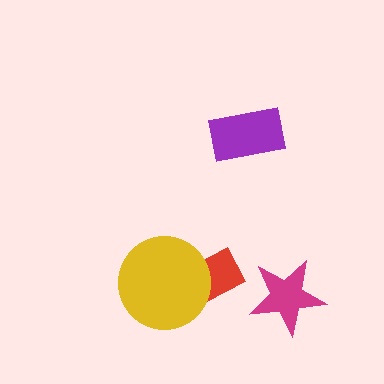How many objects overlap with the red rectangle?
1 object overlaps with the red rectangle.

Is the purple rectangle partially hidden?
No, no other shape covers it.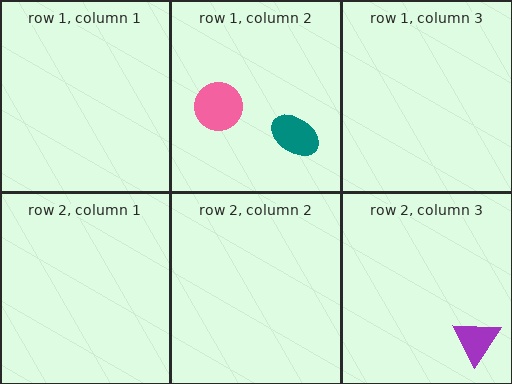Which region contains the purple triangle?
The row 2, column 3 region.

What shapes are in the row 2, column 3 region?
The purple triangle.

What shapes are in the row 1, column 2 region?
The teal ellipse, the pink circle.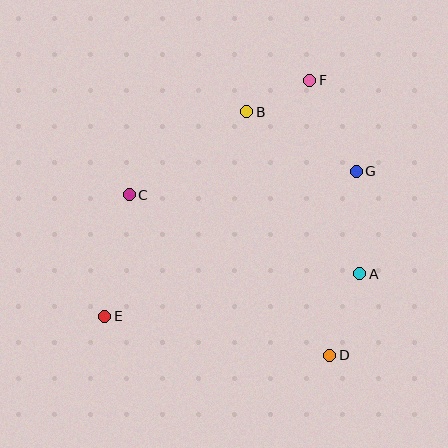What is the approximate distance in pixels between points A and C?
The distance between A and C is approximately 244 pixels.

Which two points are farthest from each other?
Points E and F are farthest from each other.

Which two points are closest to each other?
Points B and F are closest to each other.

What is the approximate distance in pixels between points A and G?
The distance between A and G is approximately 103 pixels.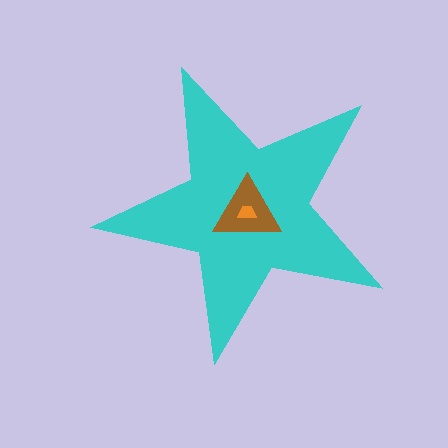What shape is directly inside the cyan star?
The brown triangle.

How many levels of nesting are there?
3.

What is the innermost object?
The orange trapezoid.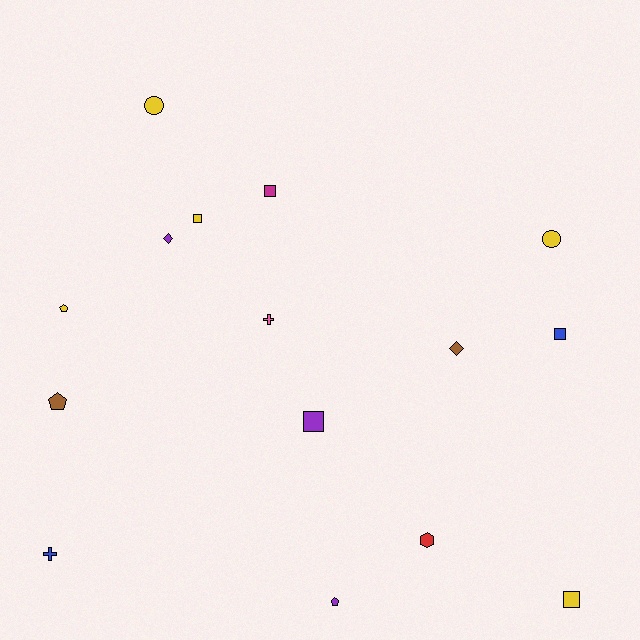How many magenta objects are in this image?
There is 1 magenta object.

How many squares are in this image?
There are 5 squares.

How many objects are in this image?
There are 15 objects.